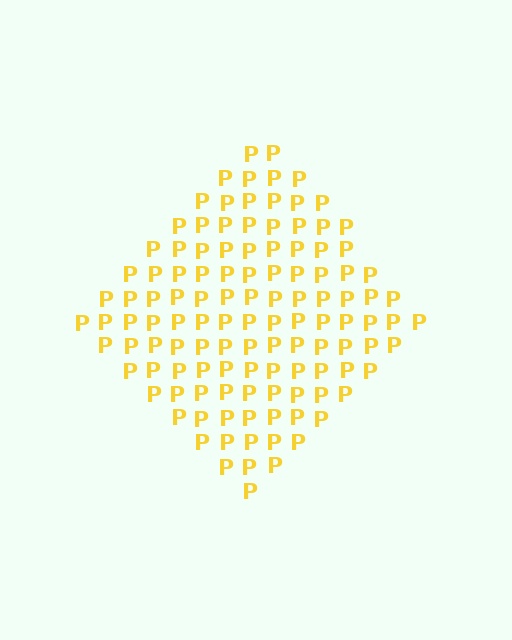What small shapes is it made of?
It is made of small letter P's.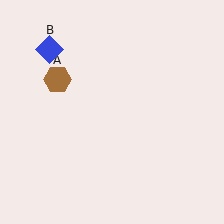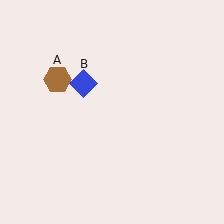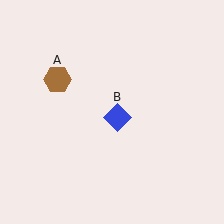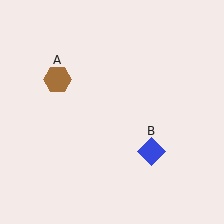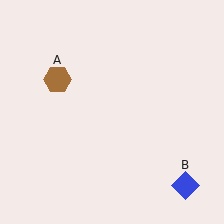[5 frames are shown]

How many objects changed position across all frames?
1 object changed position: blue diamond (object B).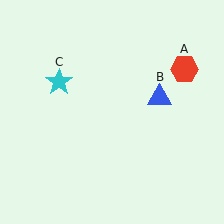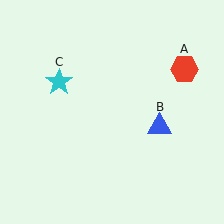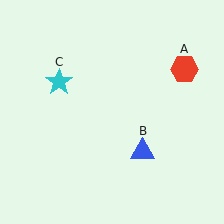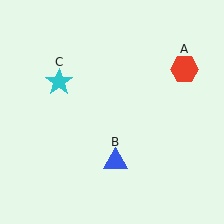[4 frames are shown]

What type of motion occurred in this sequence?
The blue triangle (object B) rotated clockwise around the center of the scene.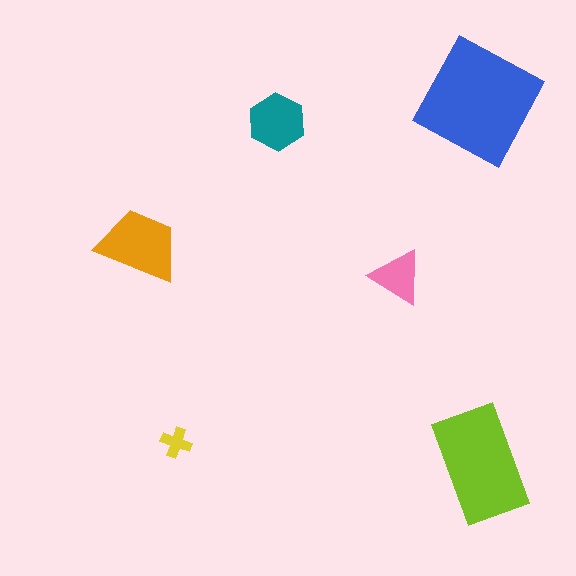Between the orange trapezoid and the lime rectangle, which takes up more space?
The lime rectangle.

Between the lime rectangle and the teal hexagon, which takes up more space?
The lime rectangle.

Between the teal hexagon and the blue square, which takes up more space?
The blue square.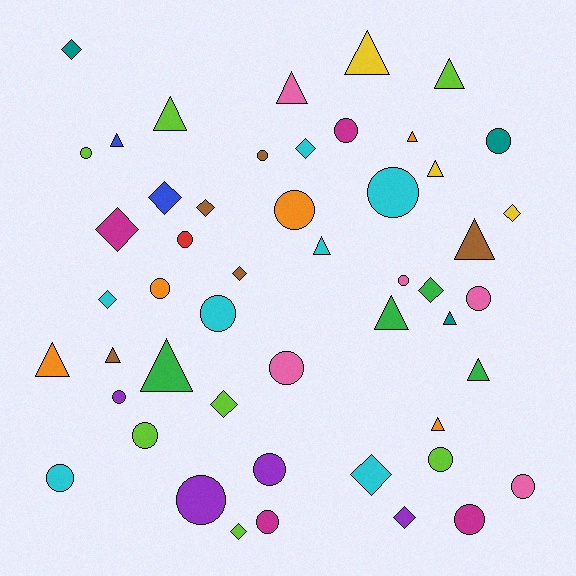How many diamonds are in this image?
There are 13 diamonds.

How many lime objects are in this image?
There are 7 lime objects.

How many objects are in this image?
There are 50 objects.